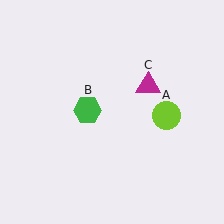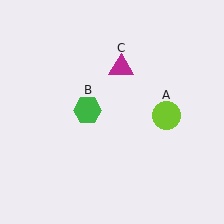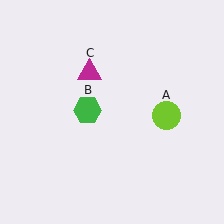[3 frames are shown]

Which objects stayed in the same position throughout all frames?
Lime circle (object A) and green hexagon (object B) remained stationary.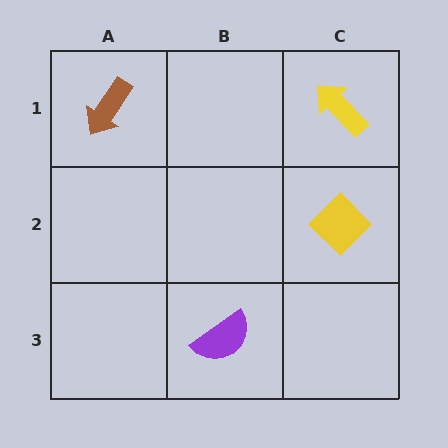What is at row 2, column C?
A yellow diamond.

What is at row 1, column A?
A brown arrow.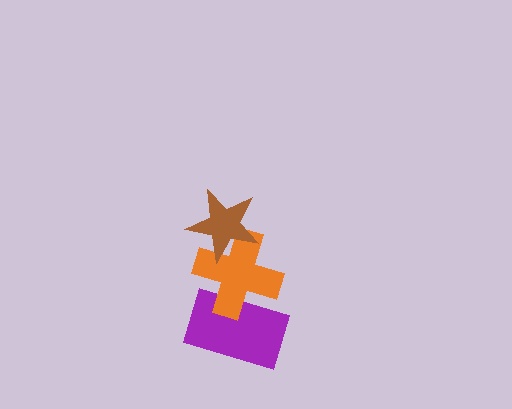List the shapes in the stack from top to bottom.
From top to bottom: the brown star, the orange cross, the purple rectangle.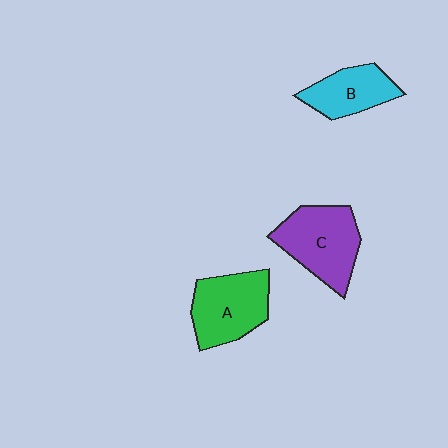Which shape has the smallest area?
Shape B (cyan).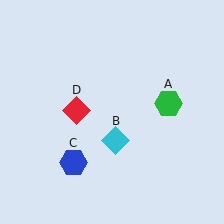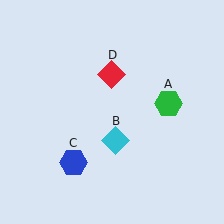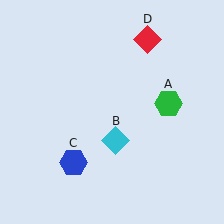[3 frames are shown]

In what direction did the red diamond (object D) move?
The red diamond (object D) moved up and to the right.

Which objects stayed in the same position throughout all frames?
Green hexagon (object A) and cyan diamond (object B) and blue hexagon (object C) remained stationary.